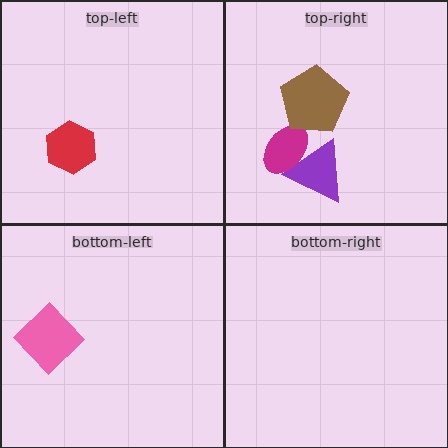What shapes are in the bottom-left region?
The pink diamond.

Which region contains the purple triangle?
The top-right region.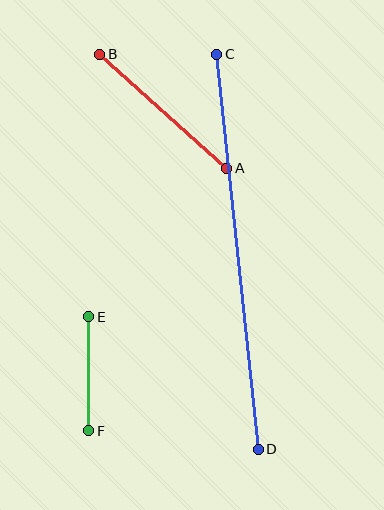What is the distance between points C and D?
The distance is approximately 397 pixels.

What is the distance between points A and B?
The distance is approximately 171 pixels.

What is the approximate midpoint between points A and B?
The midpoint is at approximately (163, 111) pixels.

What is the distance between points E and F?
The distance is approximately 114 pixels.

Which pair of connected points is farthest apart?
Points C and D are farthest apart.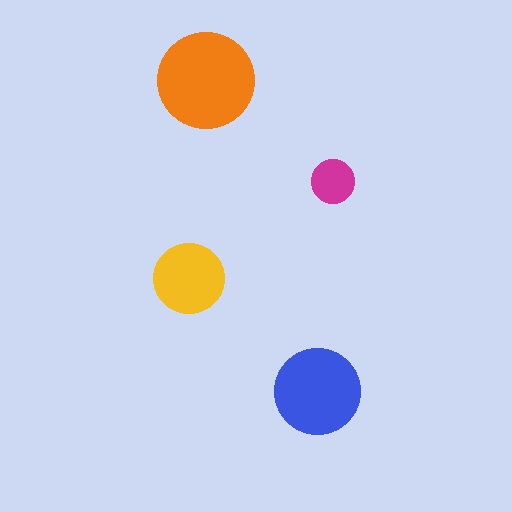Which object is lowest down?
The blue circle is bottommost.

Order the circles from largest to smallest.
the orange one, the blue one, the yellow one, the magenta one.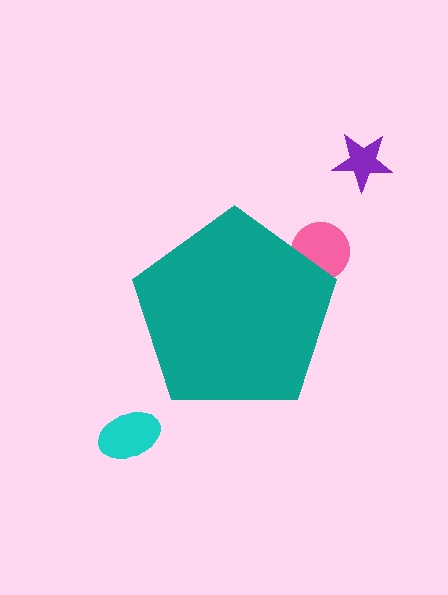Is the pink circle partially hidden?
Yes, the pink circle is partially hidden behind the teal pentagon.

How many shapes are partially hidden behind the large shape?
1 shape is partially hidden.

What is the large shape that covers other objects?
A teal pentagon.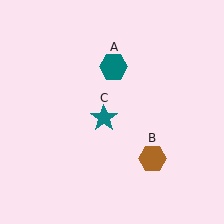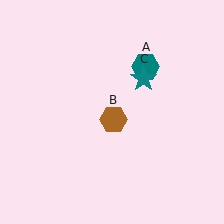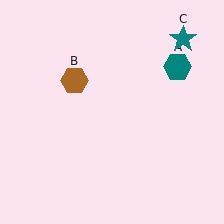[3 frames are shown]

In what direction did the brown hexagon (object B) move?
The brown hexagon (object B) moved up and to the left.